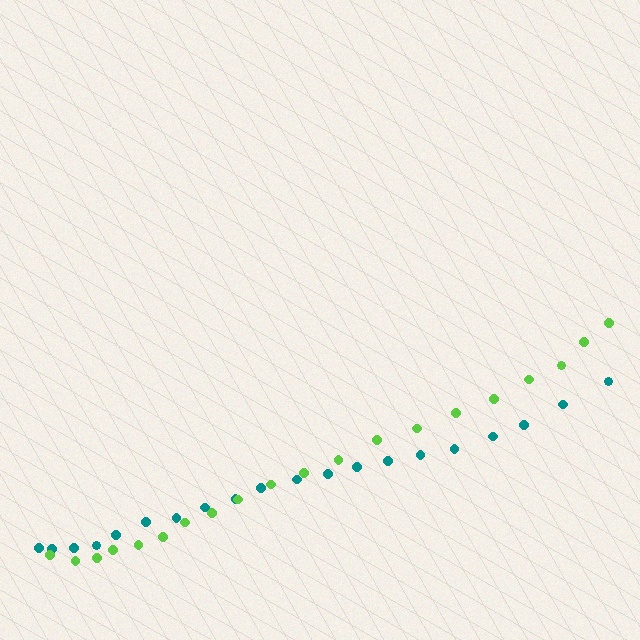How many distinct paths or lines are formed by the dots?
There are 2 distinct paths.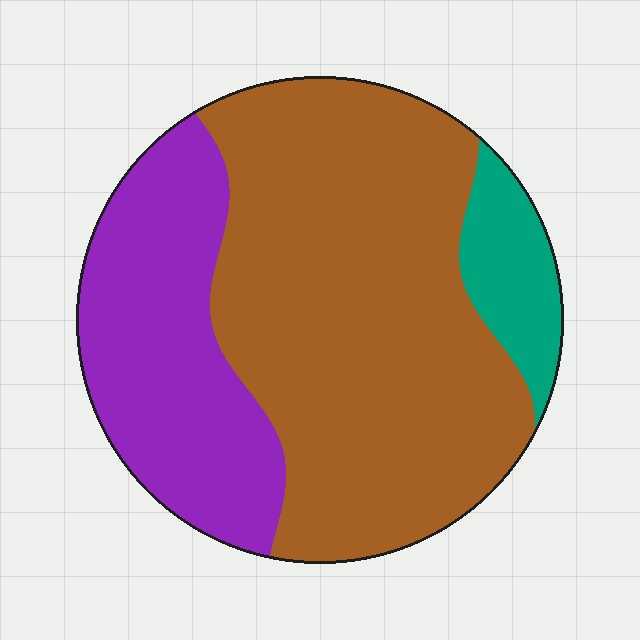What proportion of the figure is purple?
Purple covers roughly 30% of the figure.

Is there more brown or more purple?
Brown.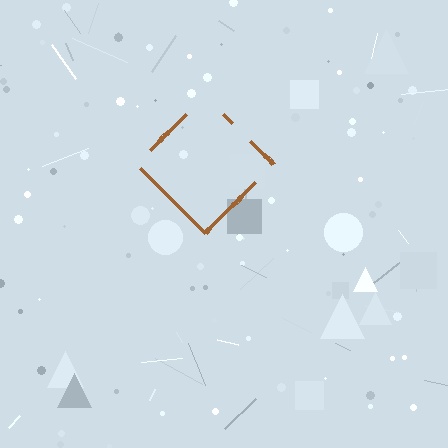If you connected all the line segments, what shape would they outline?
They would outline a diamond.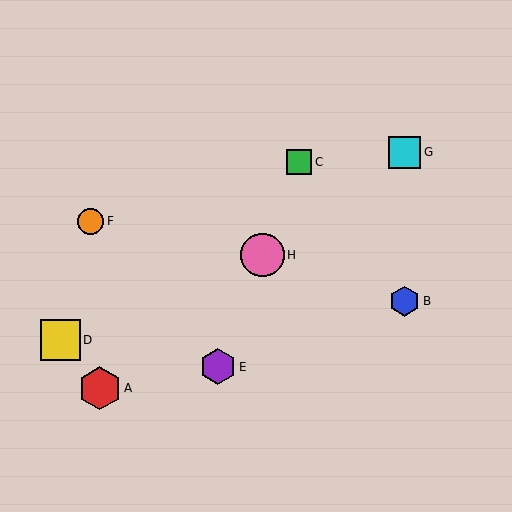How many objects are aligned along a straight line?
3 objects (C, E, H) are aligned along a straight line.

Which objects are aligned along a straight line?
Objects C, E, H are aligned along a straight line.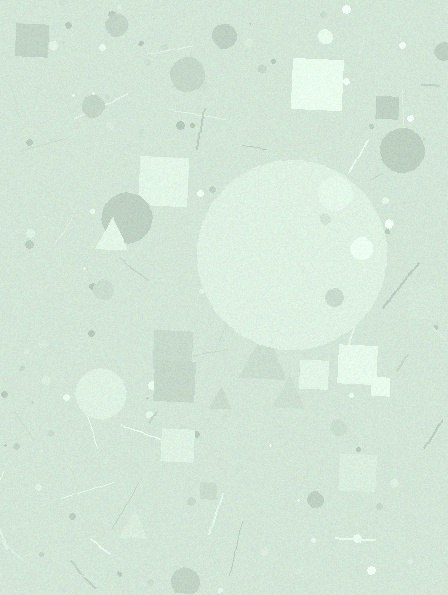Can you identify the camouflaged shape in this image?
The camouflaged shape is a circle.